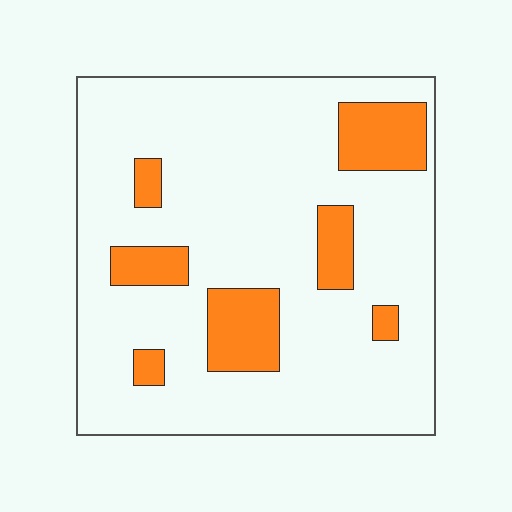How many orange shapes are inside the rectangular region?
7.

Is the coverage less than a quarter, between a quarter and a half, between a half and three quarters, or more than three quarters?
Less than a quarter.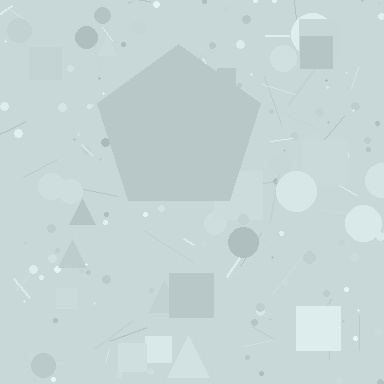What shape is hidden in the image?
A pentagon is hidden in the image.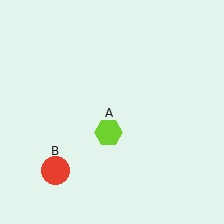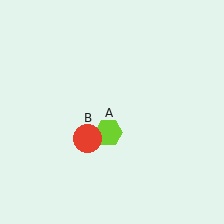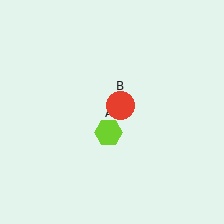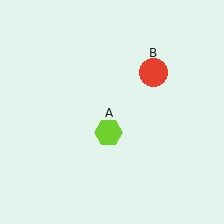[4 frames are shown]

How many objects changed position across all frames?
1 object changed position: red circle (object B).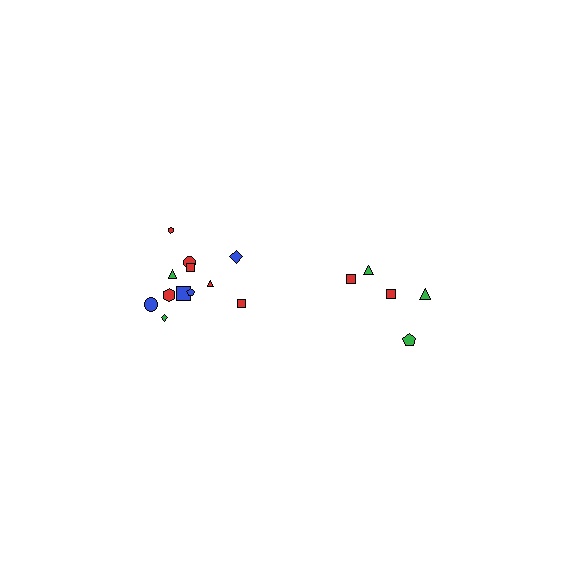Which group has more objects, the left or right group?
The left group.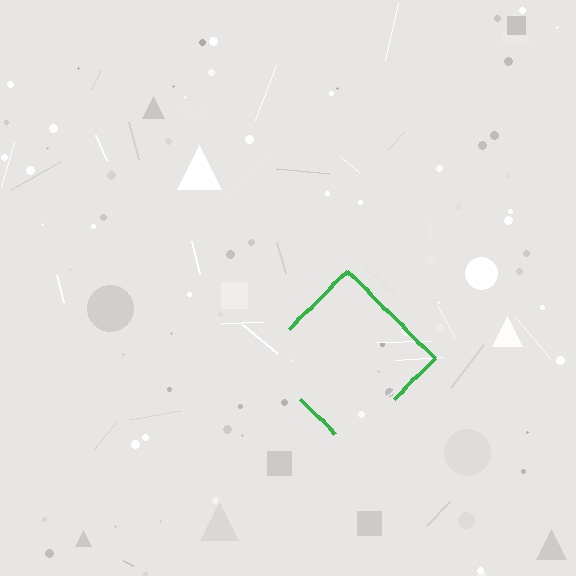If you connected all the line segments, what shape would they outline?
They would outline a diamond.